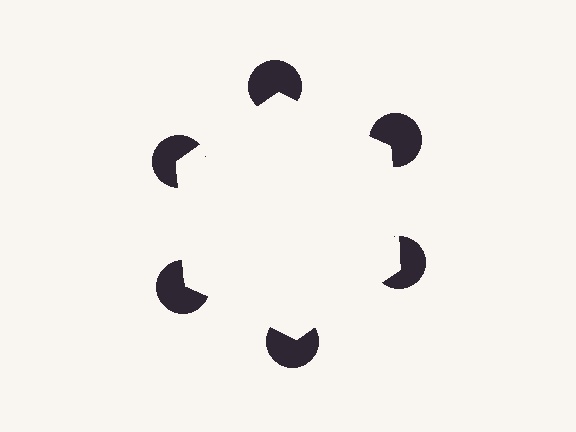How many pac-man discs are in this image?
There are 6 — one at each vertex of the illusory hexagon.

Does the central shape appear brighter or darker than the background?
It typically appears slightly brighter than the background, even though no actual brightness change is drawn.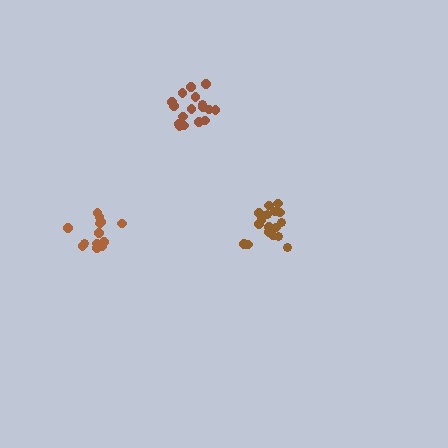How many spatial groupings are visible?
There are 3 spatial groupings.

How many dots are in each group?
Group 1: 18 dots, Group 2: 17 dots, Group 3: 13 dots (48 total).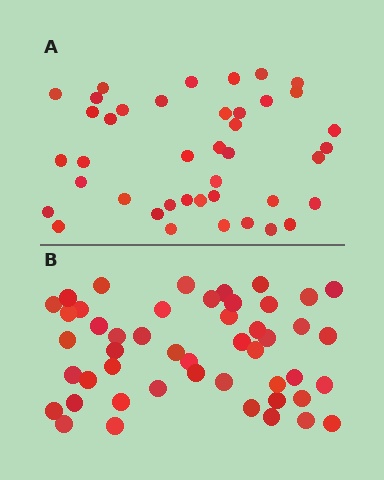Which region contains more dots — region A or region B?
Region B (the bottom region) has more dots.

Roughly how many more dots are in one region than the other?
Region B has roughly 8 or so more dots than region A.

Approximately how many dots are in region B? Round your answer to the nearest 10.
About 50 dots. (The exact count is 48, which rounds to 50.)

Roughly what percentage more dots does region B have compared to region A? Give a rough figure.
About 15% more.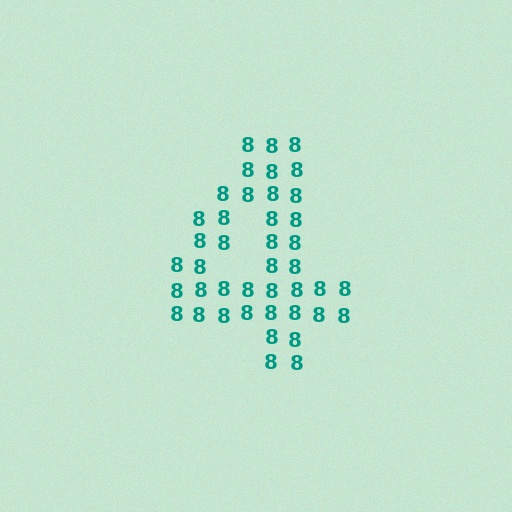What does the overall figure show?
The overall figure shows the digit 4.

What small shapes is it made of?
It is made of small digit 8's.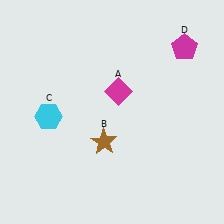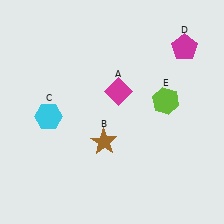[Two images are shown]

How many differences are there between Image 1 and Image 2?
There is 1 difference between the two images.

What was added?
A lime hexagon (E) was added in Image 2.